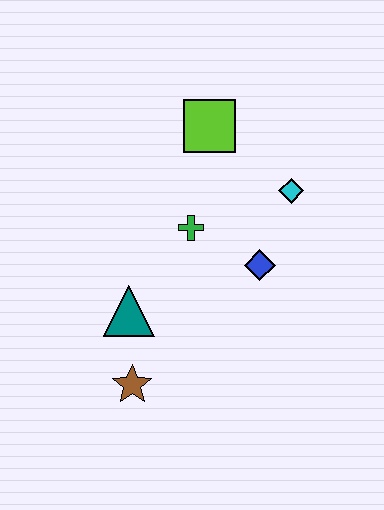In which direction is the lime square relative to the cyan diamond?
The lime square is to the left of the cyan diamond.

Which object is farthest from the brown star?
The lime square is farthest from the brown star.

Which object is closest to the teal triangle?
The brown star is closest to the teal triangle.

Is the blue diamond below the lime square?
Yes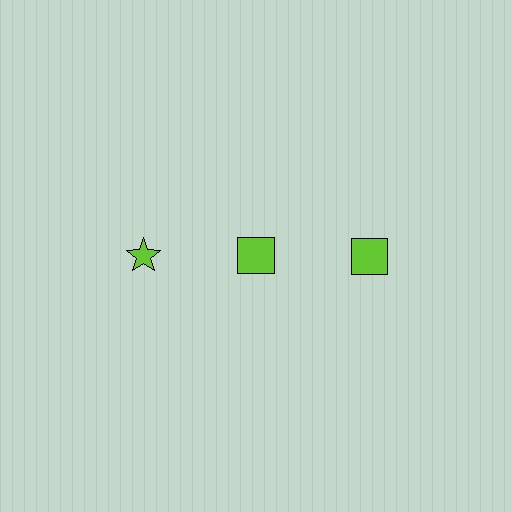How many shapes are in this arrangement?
There are 3 shapes arranged in a grid pattern.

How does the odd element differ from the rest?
It has a different shape: star instead of square.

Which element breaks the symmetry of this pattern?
The lime star in the top row, leftmost column breaks the symmetry. All other shapes are lime squares.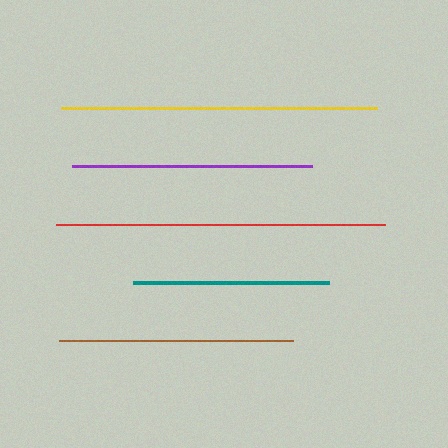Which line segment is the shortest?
The teal line is the shortest at approximately 196 pixels.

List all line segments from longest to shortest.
From longest to shortest: red, yellow, purple, brown, teal.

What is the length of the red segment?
The red segment is approximately 329 pixels long.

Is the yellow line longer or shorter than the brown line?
The yellow line is longer than the brown line.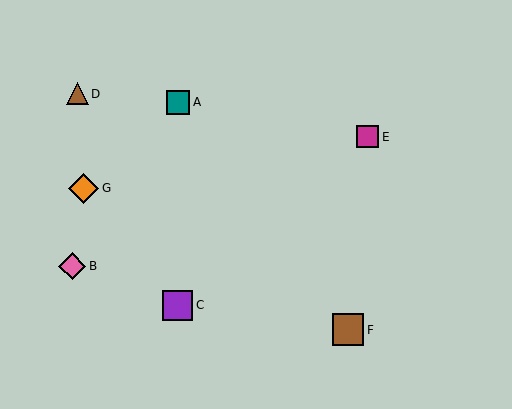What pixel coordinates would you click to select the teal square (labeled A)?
Click at (178, 102) to select the teal square A.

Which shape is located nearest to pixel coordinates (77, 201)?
The orange diamond (labeled G) at (84, 188) is nearest to that location.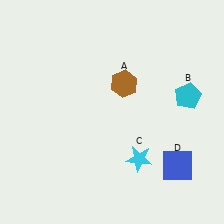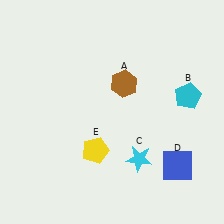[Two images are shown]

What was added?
A yellow pentagon (E) was added in Image 2.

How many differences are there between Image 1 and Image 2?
There is 1 difference between the two images.